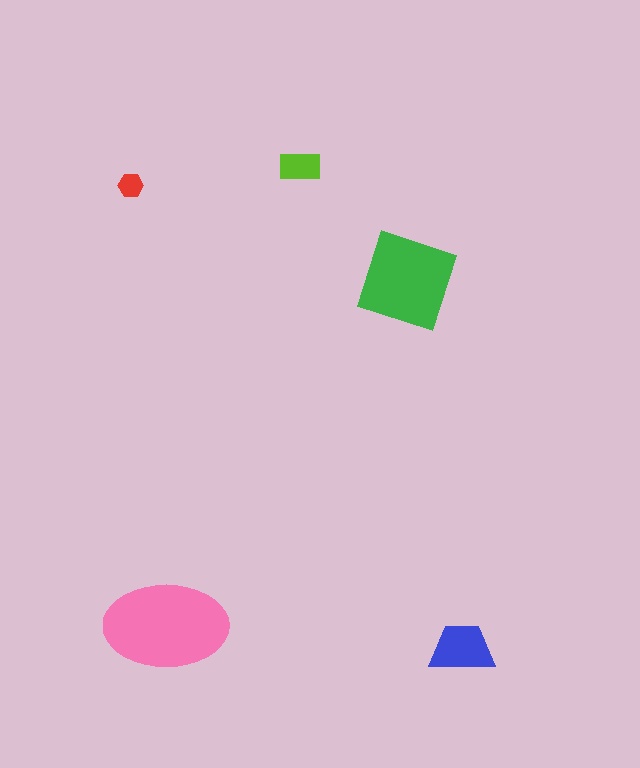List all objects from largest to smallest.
The pink ellipse, the green diamond, the blue trapezoid, the lime rectangle, the red hexagon.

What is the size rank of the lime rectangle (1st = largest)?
4th.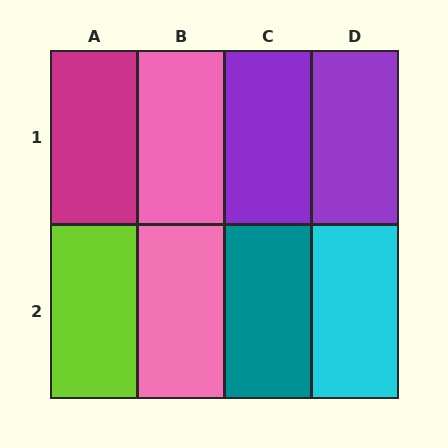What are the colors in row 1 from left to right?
Magenta, pink, purple, purple.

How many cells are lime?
1 cell is lime.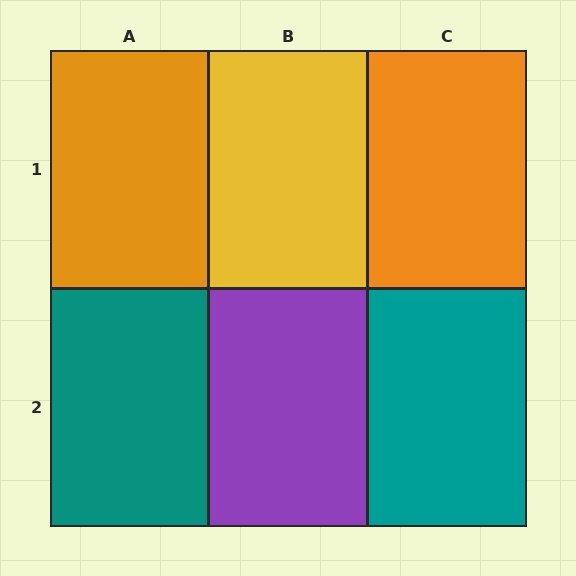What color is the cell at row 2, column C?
Teal.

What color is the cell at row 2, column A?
Teal.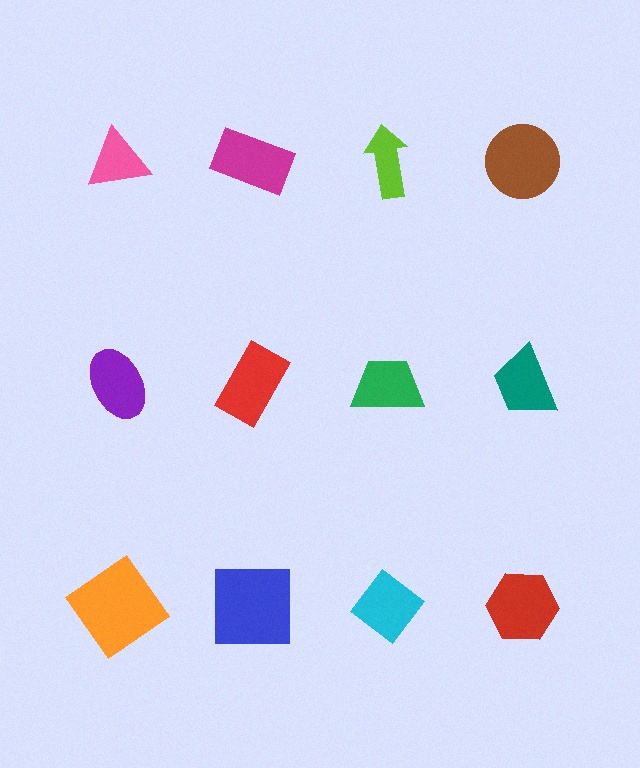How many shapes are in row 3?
4 shapes.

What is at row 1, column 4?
A brown circle.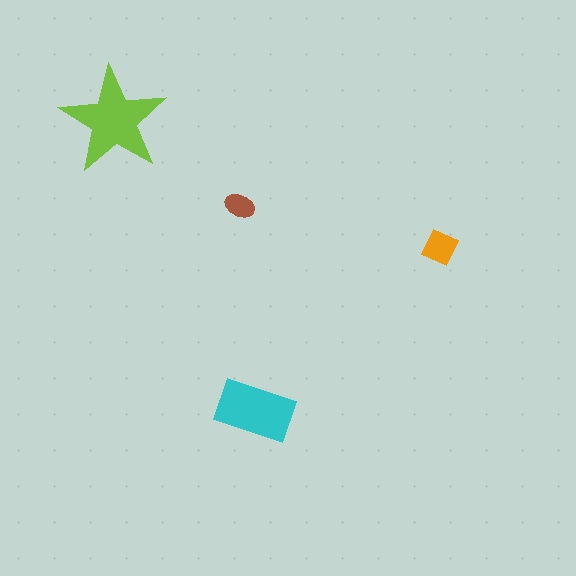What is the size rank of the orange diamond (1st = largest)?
3rd.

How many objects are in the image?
There are 4 objects in the image.